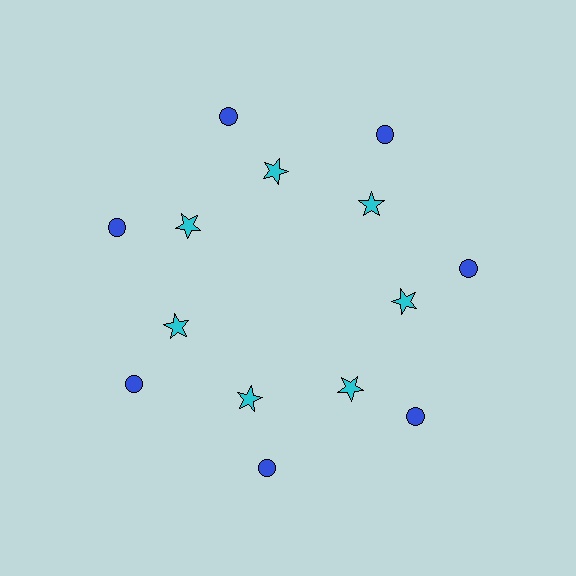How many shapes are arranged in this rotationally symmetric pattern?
There are 14 shapes, arranged in 7 groups of 2.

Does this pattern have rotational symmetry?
Yes, this pattern has 7-fold rotational symmetry. It looks the same after rotating 51 degrees around the center.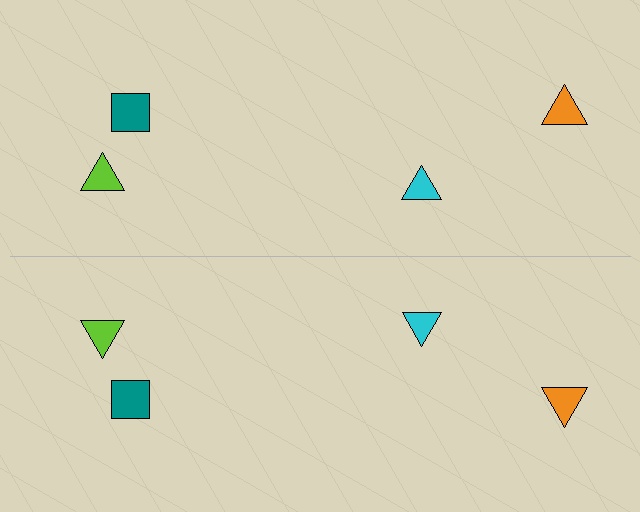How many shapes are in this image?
There are 8 shapes in this image.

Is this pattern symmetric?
Yes, this pattern has bilateral (reflection) symmetry.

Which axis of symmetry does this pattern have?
The pattern has a horizontal axis of symmetry running through the center of the image.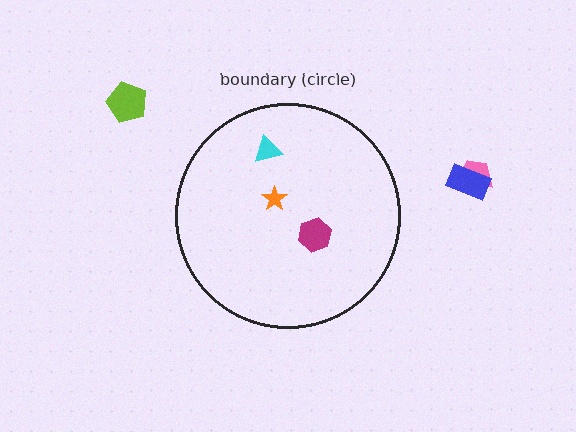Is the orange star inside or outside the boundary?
Inside.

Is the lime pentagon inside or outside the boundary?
Outside.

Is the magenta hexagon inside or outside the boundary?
Inside.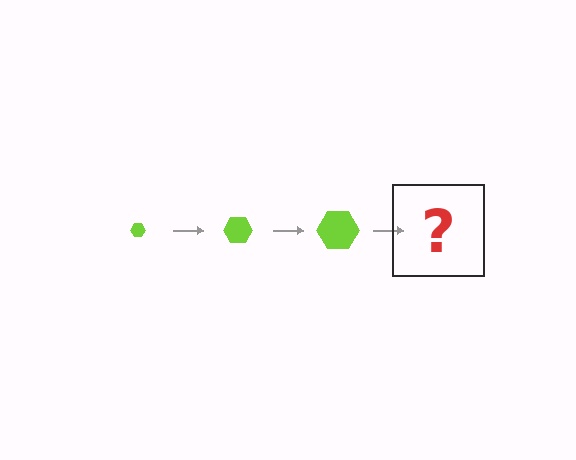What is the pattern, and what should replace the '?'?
The pattern is that the hexagon gets progressively larger each step. The '?' should be a lime hexagon, larger than the previous one.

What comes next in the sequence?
The next element should be a lime hexagon, larger than the previous one.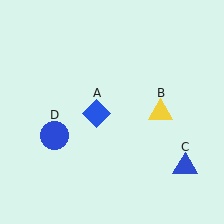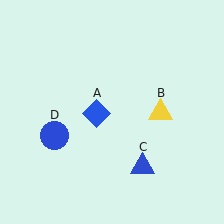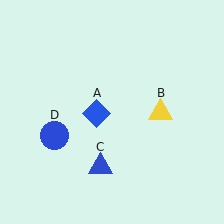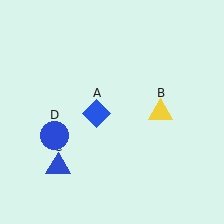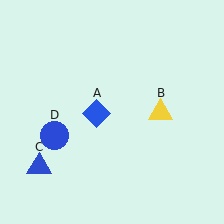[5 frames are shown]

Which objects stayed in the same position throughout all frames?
Blue diamond (object A) and yellow triangle (object B) and blue circle (object D) remained stationary.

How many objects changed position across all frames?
1 object changed position: blue triangle (object C).